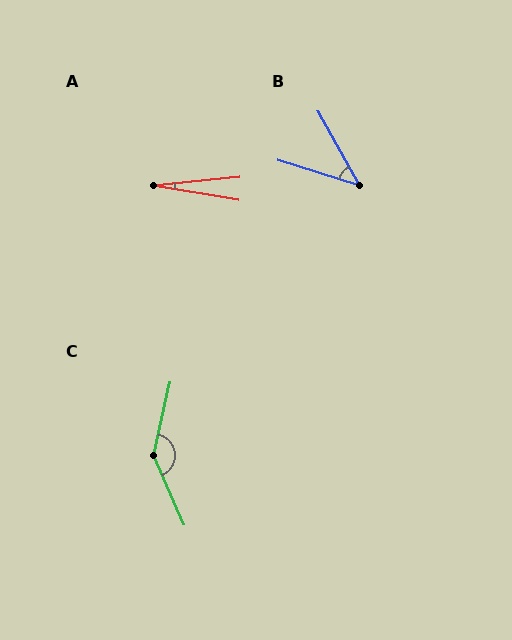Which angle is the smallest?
A, at approximately 16 degrees.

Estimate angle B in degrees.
Approximately 43 degrees.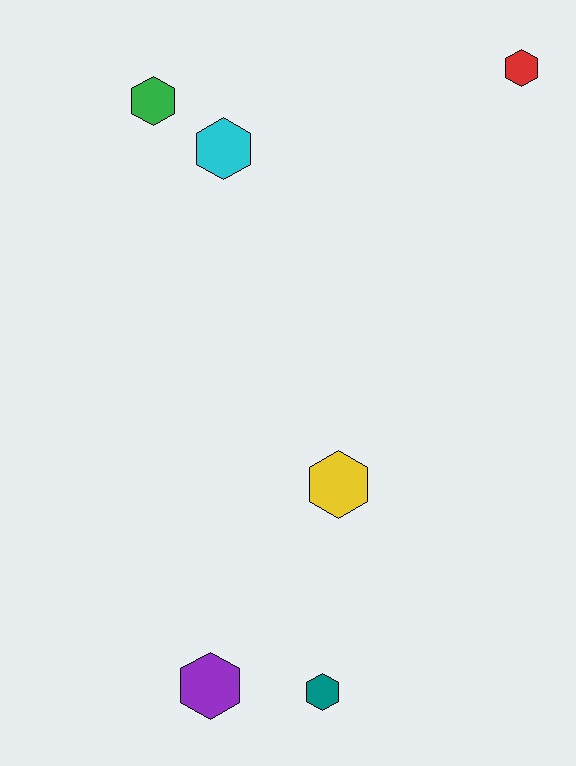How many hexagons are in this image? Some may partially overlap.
There are 6 hexagons.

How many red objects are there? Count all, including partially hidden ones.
There is 1 red object.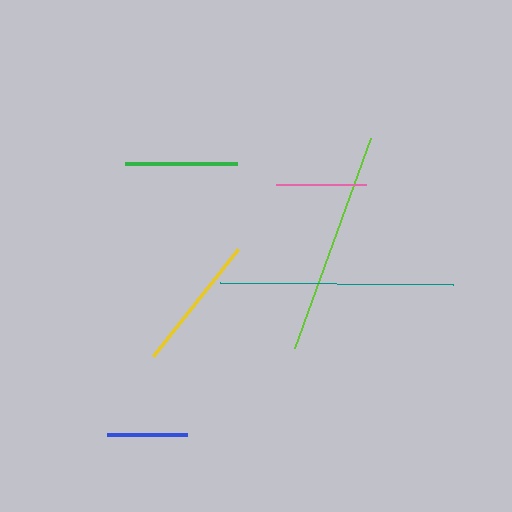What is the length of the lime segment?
The lime segment is approximately 224 pixels long.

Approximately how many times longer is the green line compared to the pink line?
The green line is approximately 1.3 times the length of the pink line.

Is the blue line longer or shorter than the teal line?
The teal line is longer than the blue line.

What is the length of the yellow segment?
The yellow segment is approximately 137 pixels long.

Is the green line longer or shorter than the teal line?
The teal line is longer than the green line.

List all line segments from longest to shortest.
From longest to shortest: teal, lime, yellow, green, pink, blue.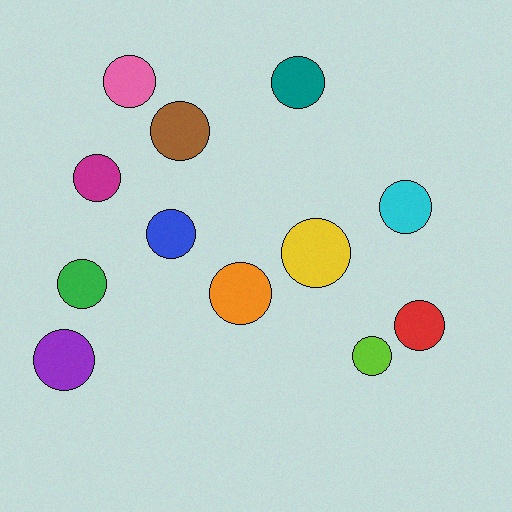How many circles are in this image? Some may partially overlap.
There are 12 circles.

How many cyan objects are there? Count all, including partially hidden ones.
There is 1 cyan object.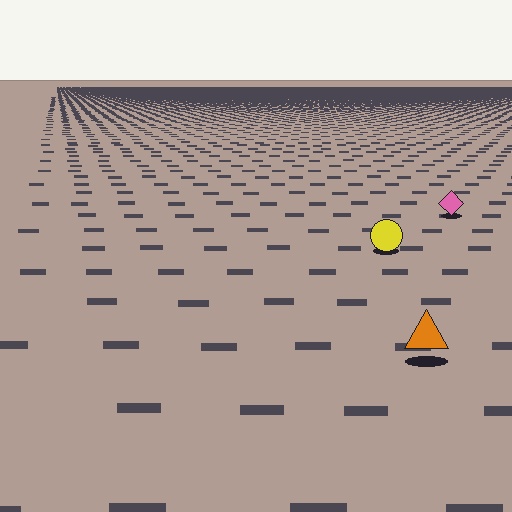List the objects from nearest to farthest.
From nearest to farthest: the orange triangle, the yellow circle, the pink diamond.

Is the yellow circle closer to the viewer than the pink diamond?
Yes. The yellow circle is closer — you can tell from the texture gradient: the ground texture is coarser near it.